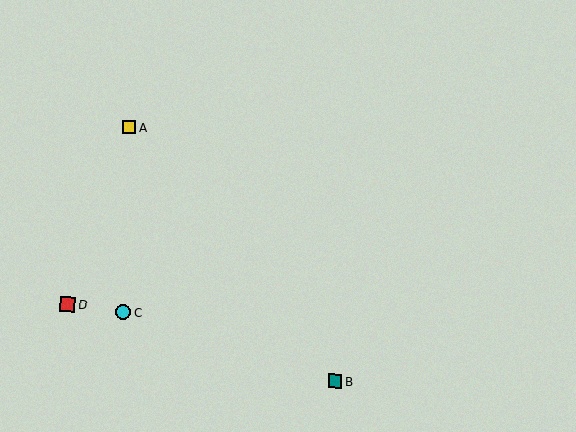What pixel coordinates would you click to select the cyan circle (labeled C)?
Click at (123, 312) to select the cyan circle C.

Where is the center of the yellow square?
The center of the yellow square is at (129, 127).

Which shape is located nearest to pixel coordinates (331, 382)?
The teal square (labeled B) at (335, 381) is nearest to that location.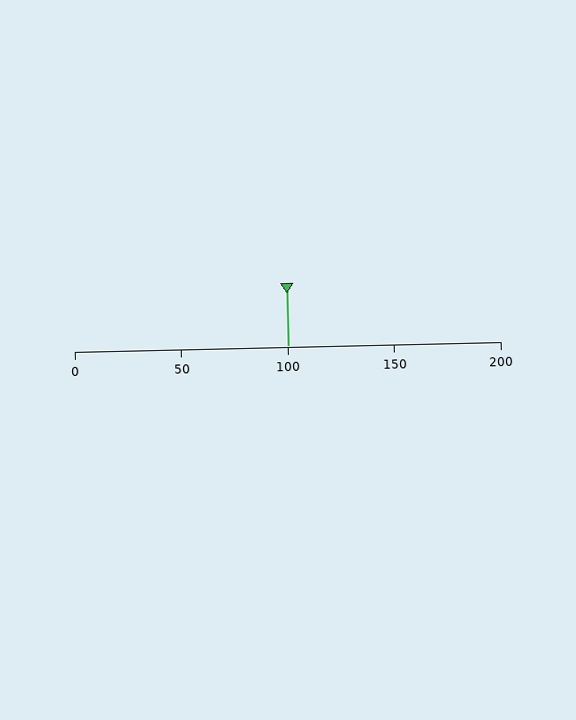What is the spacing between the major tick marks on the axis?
The major ticks are spaced 50 apart.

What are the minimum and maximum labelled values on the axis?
The axis runs from 0 to 200.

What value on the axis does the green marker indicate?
The marker indicates approximately 100.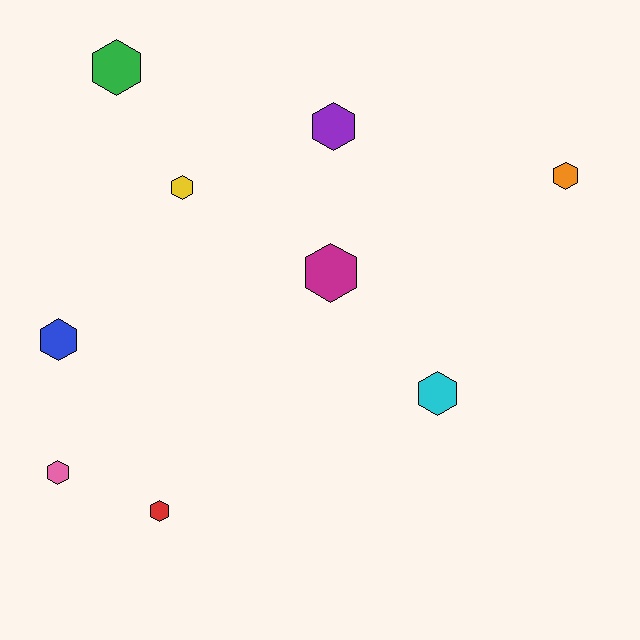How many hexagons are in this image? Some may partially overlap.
There are 9 hexagons.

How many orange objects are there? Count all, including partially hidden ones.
There is 1 orange object.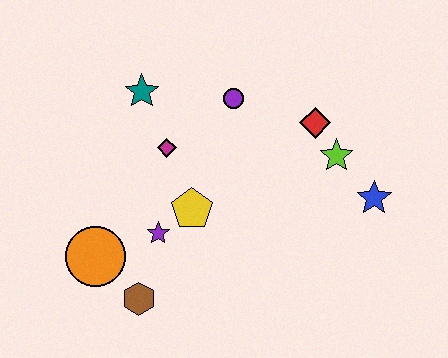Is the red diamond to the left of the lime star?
Yes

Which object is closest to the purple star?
The yellow pentagon is closest to the purple star.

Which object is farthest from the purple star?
The blue star is farthest from the purple star.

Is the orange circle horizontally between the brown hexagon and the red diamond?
No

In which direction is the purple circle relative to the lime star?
The purple circle is to the left of the lime star.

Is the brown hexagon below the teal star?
Yes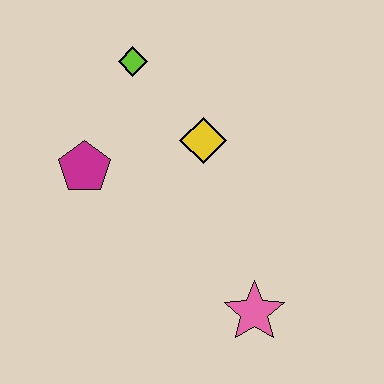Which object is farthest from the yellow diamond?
The pink star is farthest from the yellow diamond.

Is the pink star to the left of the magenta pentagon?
No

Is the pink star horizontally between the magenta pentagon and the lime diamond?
No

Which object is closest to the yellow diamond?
The lime diamond is closest to the yellow diamond.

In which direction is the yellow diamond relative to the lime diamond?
The yellow diamond is below the lime diamond.